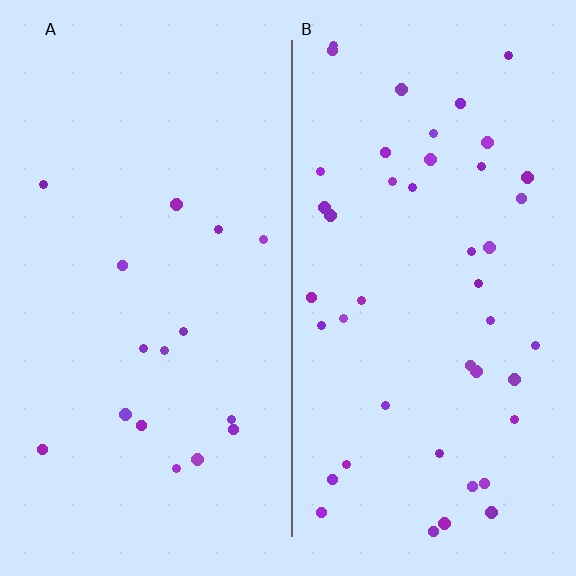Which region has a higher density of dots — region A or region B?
B (the right).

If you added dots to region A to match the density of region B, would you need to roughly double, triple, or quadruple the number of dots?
Approximately triple.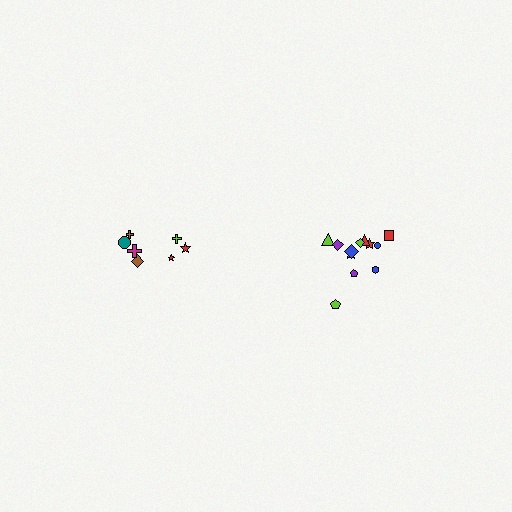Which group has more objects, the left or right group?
The right group.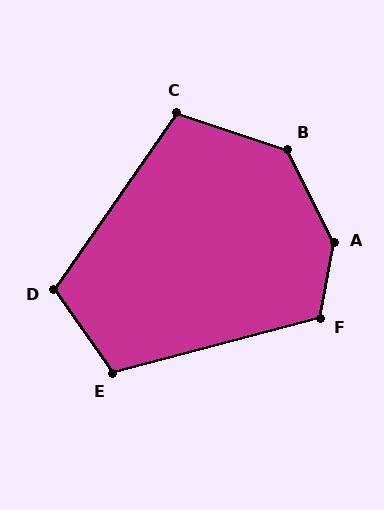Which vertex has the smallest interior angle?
C, at approximately 107 degrees.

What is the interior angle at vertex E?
Approximately 110 degrees (obtuse).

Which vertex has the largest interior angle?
A, at approximately 143 degrees.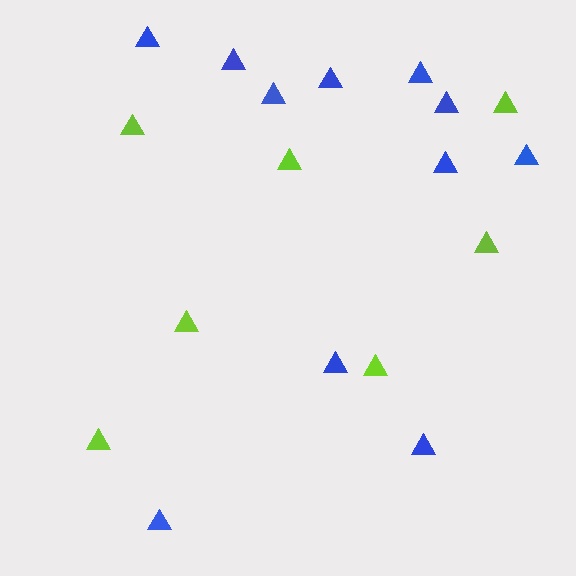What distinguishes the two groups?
There are 2 groups: one group of lime triangles (7) and one group of blue triangles (11).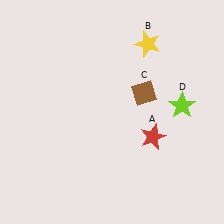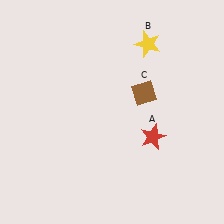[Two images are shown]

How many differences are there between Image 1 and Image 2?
There is 1 difference between the two images.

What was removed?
The lime star (D) was removed in Image 2.